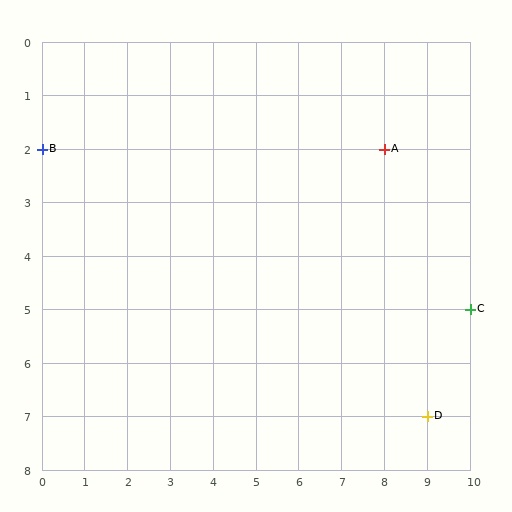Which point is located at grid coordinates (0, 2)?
Point B is at (0, 2).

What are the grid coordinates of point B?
Point B is at grid coordinates (0, 2).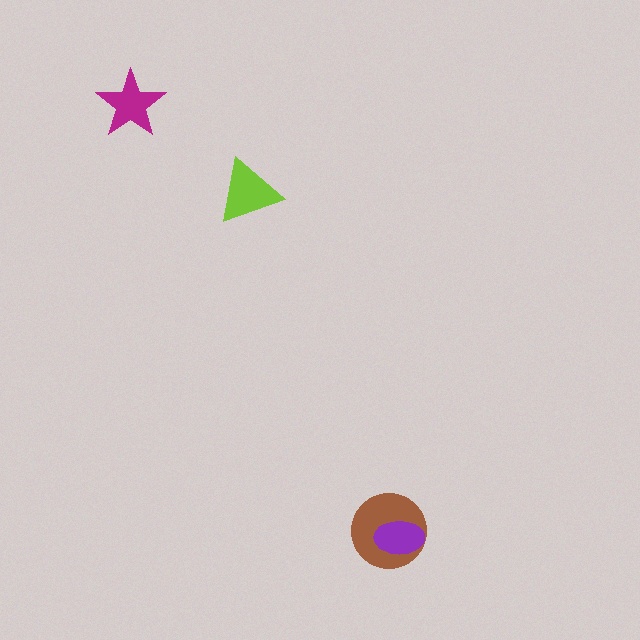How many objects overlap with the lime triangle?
0 objects overlap with the lime triangle.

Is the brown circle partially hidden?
Yes, it is partially covered by another shape.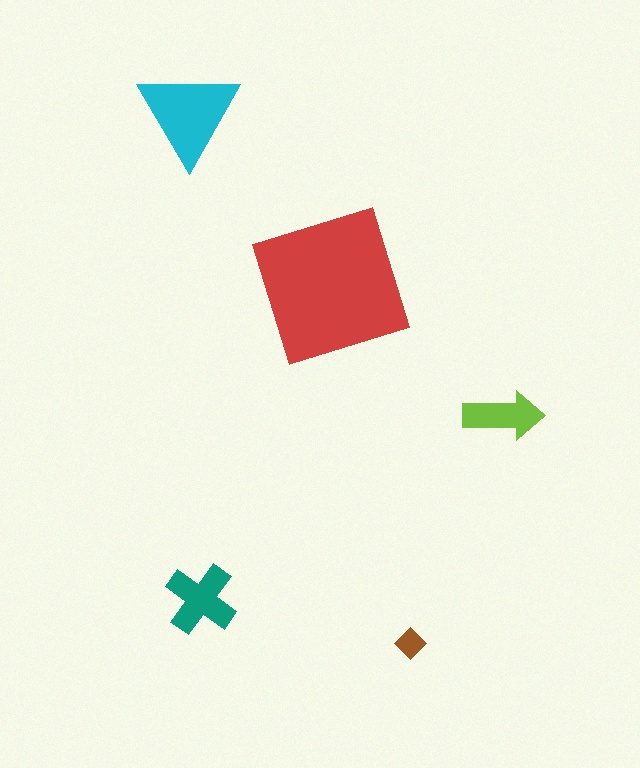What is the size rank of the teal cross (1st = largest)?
3rd.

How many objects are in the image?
There are 5 objects in the image.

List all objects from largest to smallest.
The red square, the cyan triangle, the teal cross, the lime arrow, the brown diamond.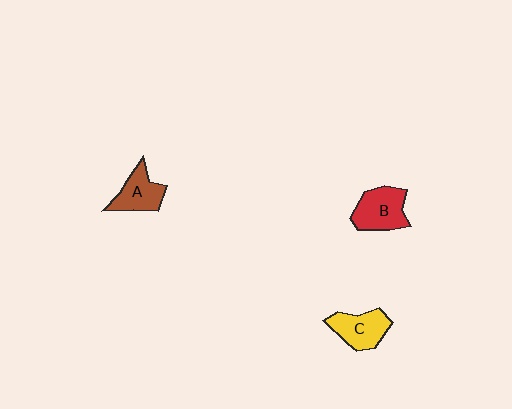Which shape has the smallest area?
Shape A (brown).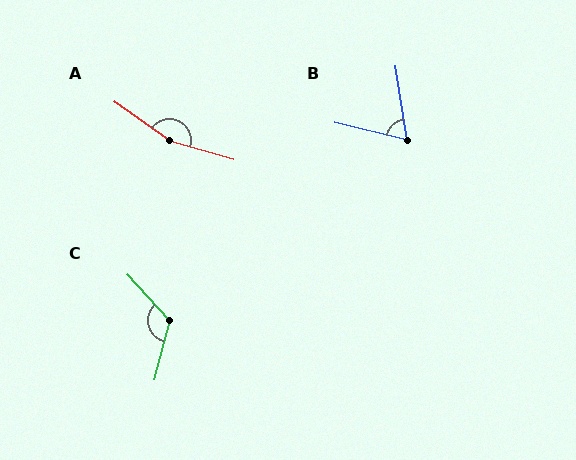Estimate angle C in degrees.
Approximately 122 degrees.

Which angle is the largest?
A, at approximately 161 degrees.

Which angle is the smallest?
B, at approximately 68 degrees.